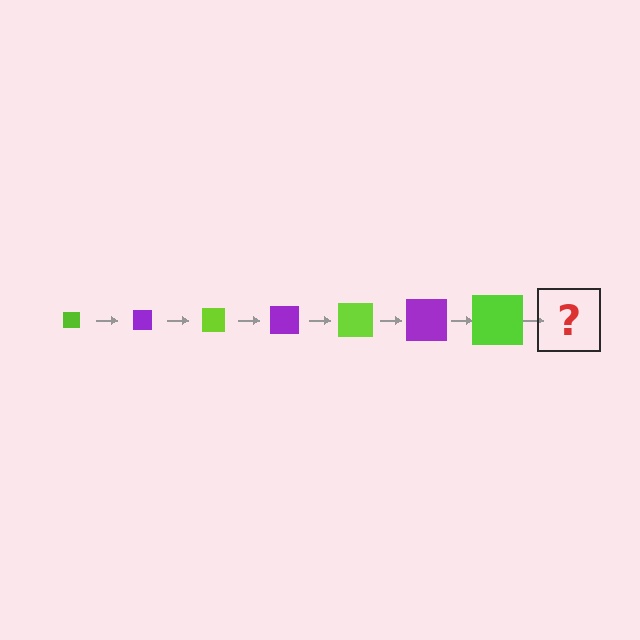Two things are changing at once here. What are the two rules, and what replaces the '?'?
The two rules are that the square grows larger each step and the color cycles through lime and purple. The '?' should be a purple square, larger than the previous one.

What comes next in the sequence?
The next element should be a purple square, larger than the previous one.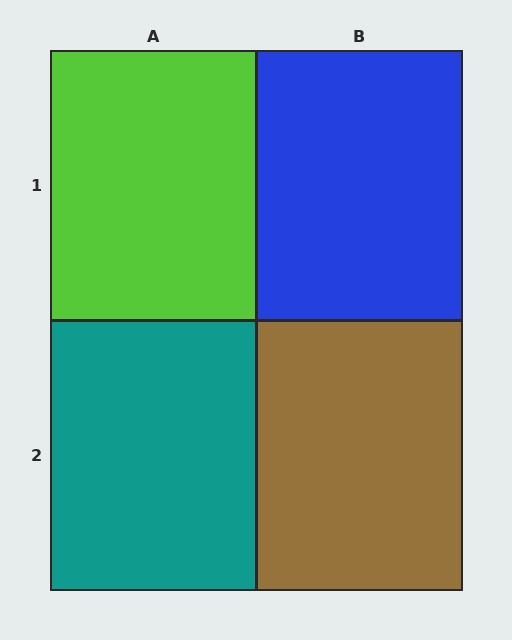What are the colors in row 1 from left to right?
Lime, blue.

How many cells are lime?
1 cell is lime.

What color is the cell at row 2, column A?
Teal.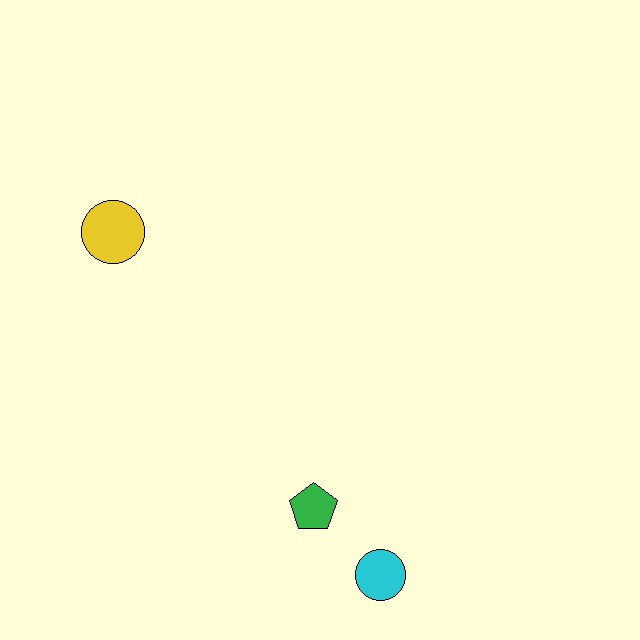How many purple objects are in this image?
There are no purple objects.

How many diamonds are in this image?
There are no diamonds.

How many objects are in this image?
There are 3 objects.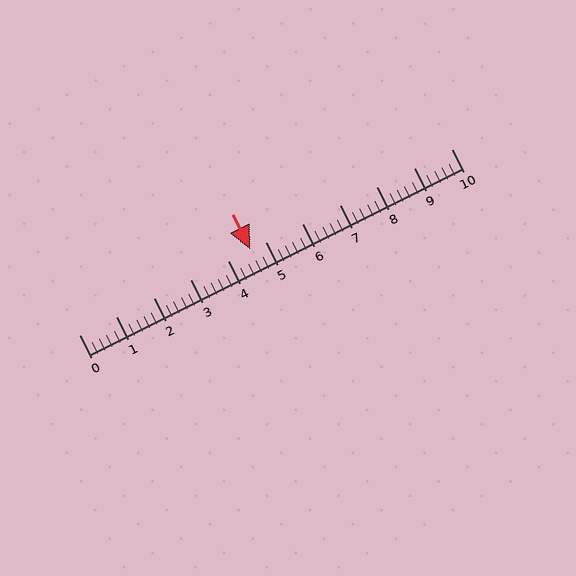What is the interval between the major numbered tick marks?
The major tick marks are spaced 1 units apart.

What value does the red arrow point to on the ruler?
The red arrow points to approximately 4.6.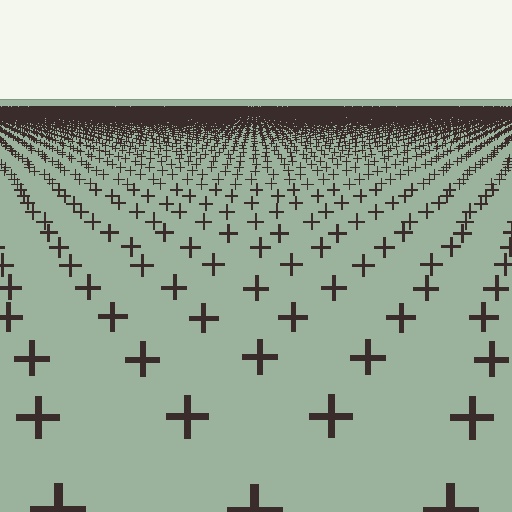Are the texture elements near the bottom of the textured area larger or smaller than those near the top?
Larger. Near the bottom, elements are closer to the viewer and appear at a bigger on-screen size.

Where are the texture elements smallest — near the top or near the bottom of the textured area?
Near the top.